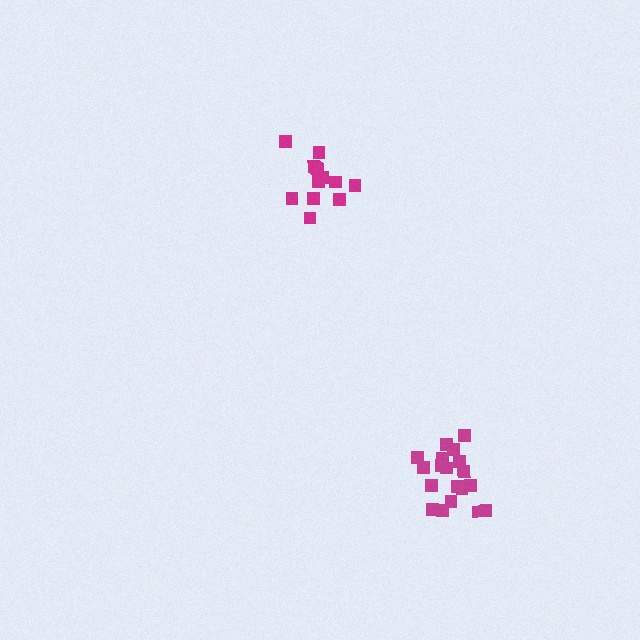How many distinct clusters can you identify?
There are 2 distinct clusters.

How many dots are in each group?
Group 1: 19 dots, Group 2: 13 dots (32 total).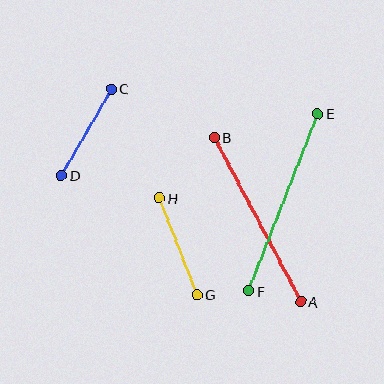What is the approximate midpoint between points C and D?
The midpoint is at approximately (87, 132) pixels.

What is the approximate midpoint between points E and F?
The midpoint is at approximately (283, 202) pixels.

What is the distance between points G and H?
The distance is approximately 104 pixels.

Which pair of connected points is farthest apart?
Points E and F are farthest apart.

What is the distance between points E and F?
The distance is approximately 191 pixels.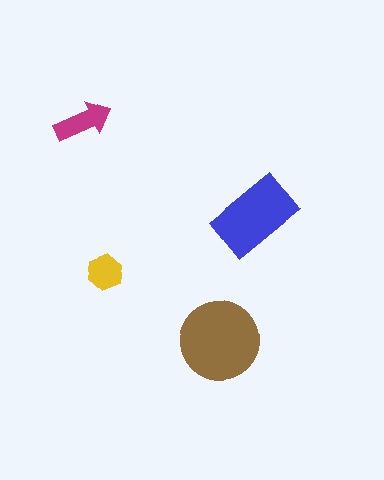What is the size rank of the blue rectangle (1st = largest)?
2nd.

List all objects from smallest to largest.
The yellow hexagon, the magenta arrow, the blue rectangle, the brown circle.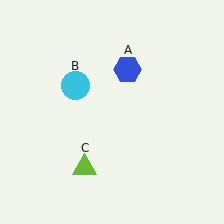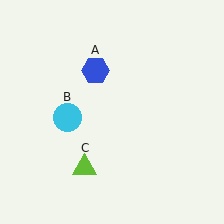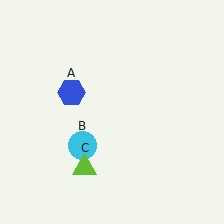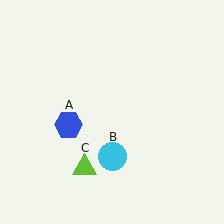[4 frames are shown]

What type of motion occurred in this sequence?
The blue hexagon (object A), cyan circle (object B) rotated counterclockwise around the center of the scene.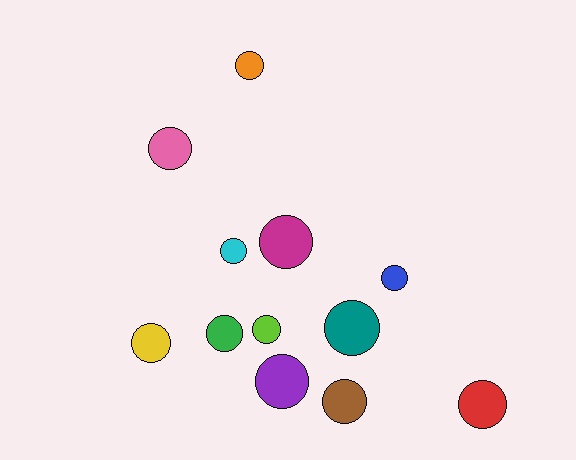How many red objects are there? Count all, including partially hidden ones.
There is 1 red object.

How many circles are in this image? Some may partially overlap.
There are 12 circles.